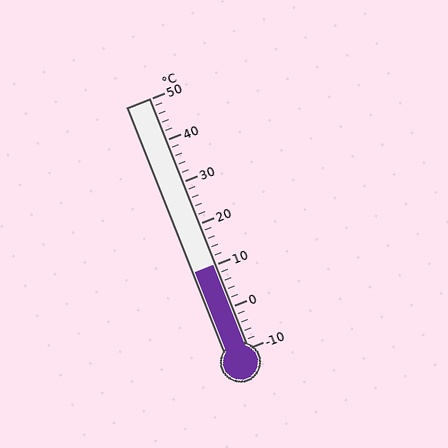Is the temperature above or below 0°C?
The temperature is above 0°C.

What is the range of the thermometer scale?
The thermometer scale ranges from -10°C to 50°C.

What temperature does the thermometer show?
The thermometer shows approximately 10°C.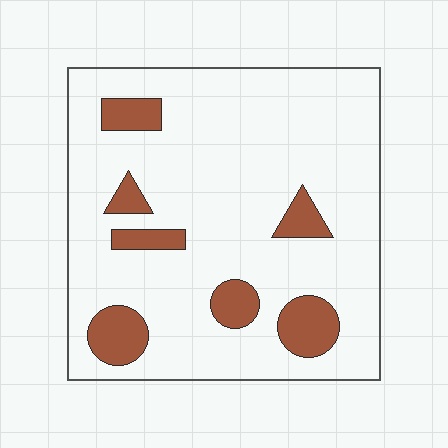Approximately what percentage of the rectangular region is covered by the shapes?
Approximately 15%.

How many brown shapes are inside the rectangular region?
7.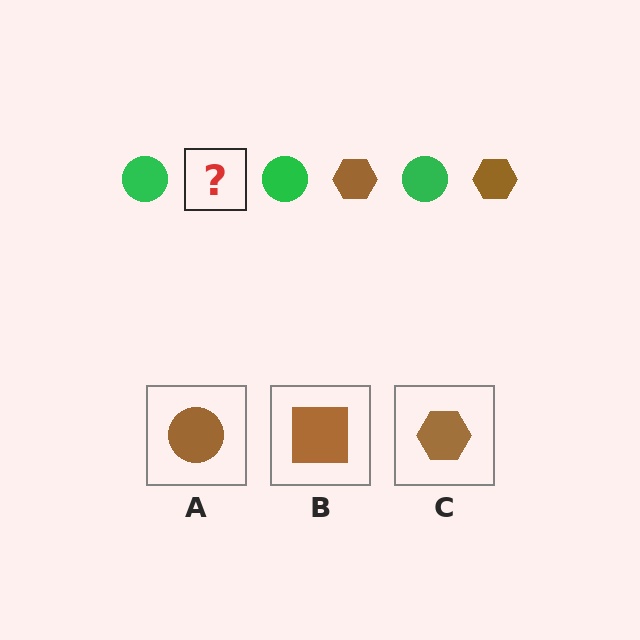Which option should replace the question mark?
Option C.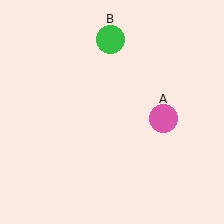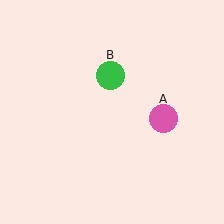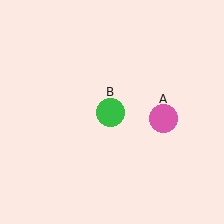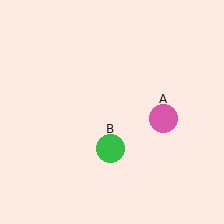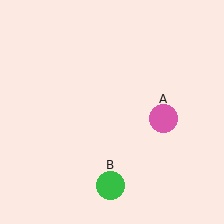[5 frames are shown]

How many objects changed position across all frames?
1 object changed position: green circle (object B).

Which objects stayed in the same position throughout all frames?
Pink circle (object A) remained stationary.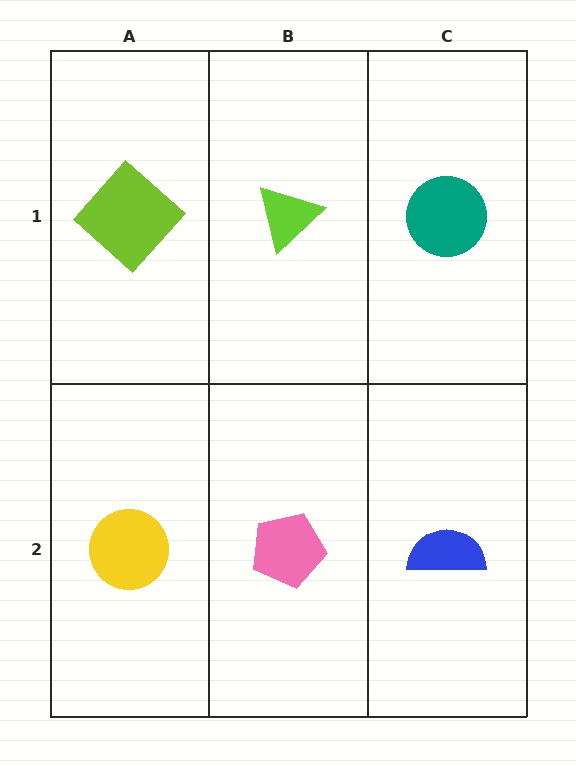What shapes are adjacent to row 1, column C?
A blue semicircle (row 2, column C), a lime triangle (row 1, column B).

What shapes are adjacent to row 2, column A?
A lime diamond (row 1, column A), a pink pentagon (row 2, column B).